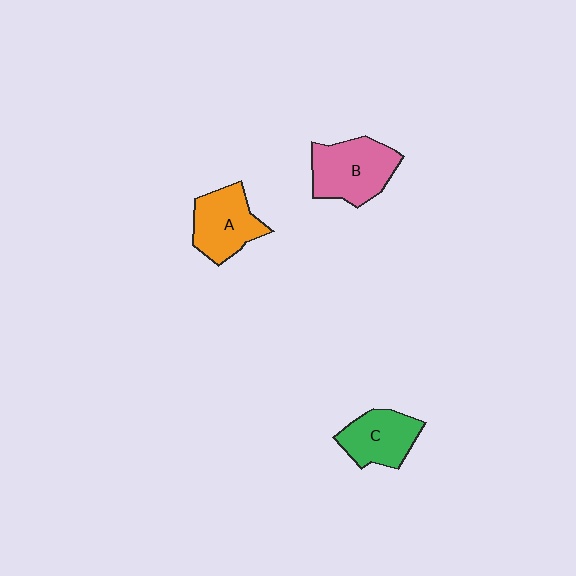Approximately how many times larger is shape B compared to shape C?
Approximately 1.3 times.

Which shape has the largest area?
Shape B (pink).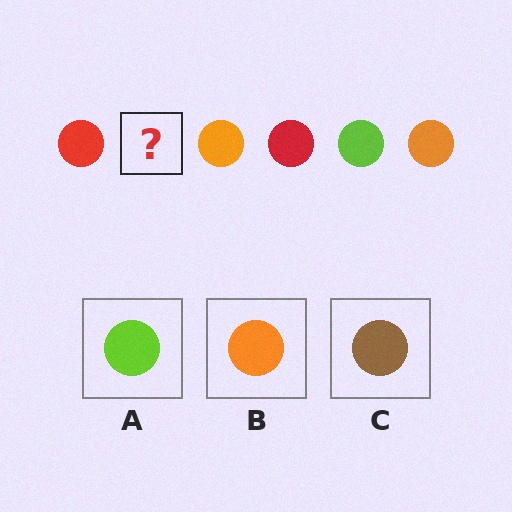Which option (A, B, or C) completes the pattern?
A.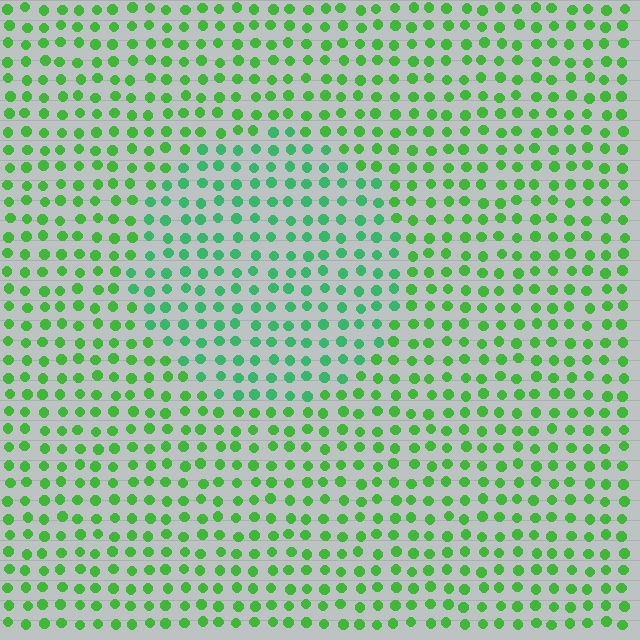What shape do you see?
I see a circle.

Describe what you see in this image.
The image is filled with small green elements in a uniform arrangement. A circle-shaped region is visible where the elements are tinted to a slightly different hue, forming a subtle color boundary.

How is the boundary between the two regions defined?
The boundary is defined purely by a slight shift in hue (about 28 degrees). Spacing, size, and orientation are identical on both sides.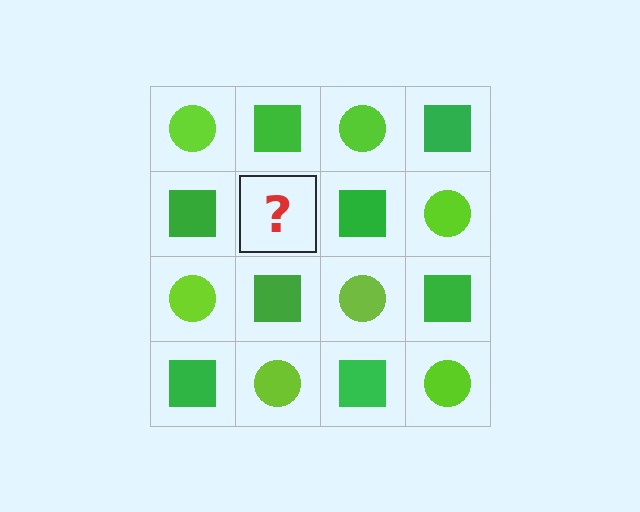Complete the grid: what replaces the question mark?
The question mark should be replaced with a lime circle.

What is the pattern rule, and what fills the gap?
The rule is that it alternates lime circle and green square in a checkerboard pattern. The gap should be filled with a lime circle.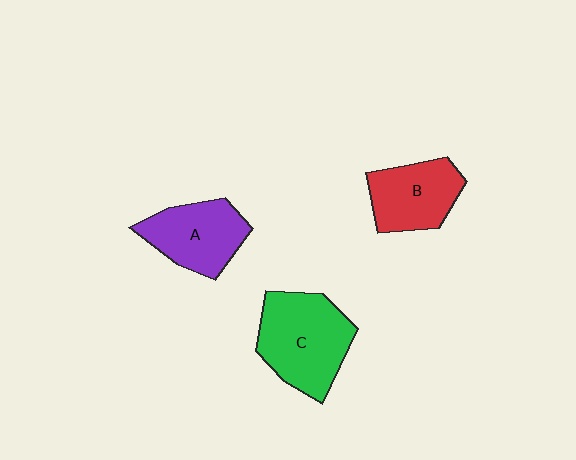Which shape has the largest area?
Shape C (green).